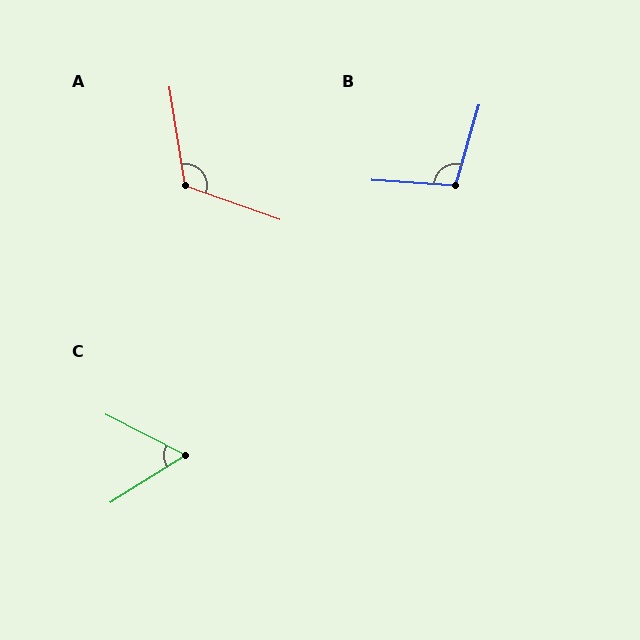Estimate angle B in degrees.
Approximately 103 degrees.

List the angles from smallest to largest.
C (59°), B (103°), A (118°).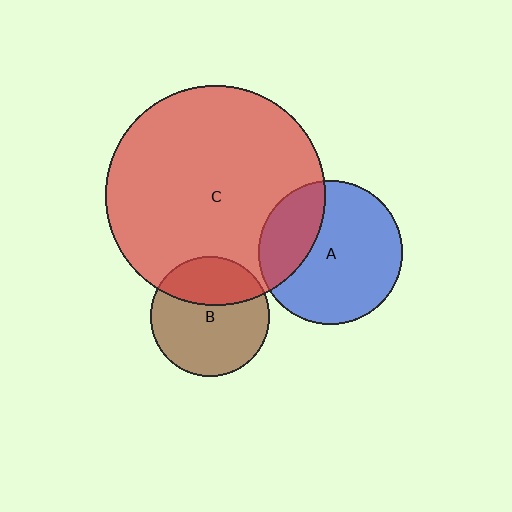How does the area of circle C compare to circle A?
Approximately 2.3 times.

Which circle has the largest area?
Circle C (red).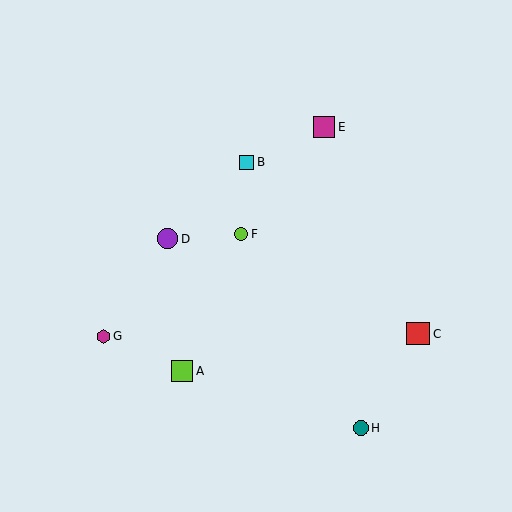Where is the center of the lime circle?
The center of the lime circle is at (241, 234).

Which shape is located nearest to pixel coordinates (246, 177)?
The cyan square (labeled B) at (247, 162) is nearest to that location.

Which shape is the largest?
The red square (labeled C) is the largest.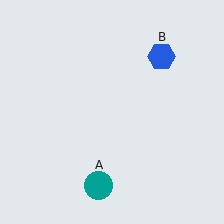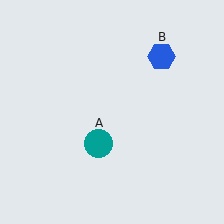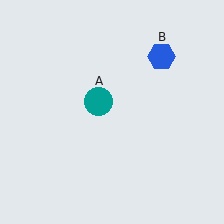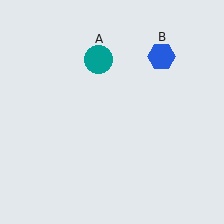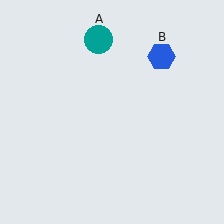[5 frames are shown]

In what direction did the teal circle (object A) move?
The teal circle (object A) moved up.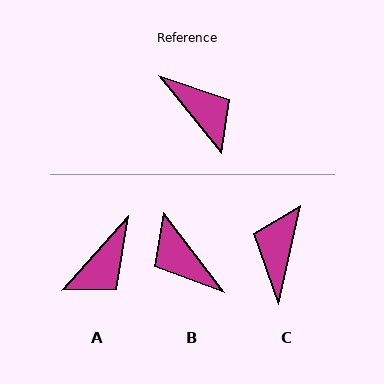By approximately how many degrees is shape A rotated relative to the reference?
Approximately 81 degrees clockwise.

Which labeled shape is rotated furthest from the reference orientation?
B, about 179 degrees away.